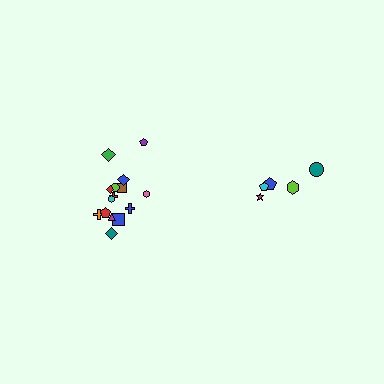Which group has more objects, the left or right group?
The left group.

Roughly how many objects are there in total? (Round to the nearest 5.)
Roughly 20 objects in total.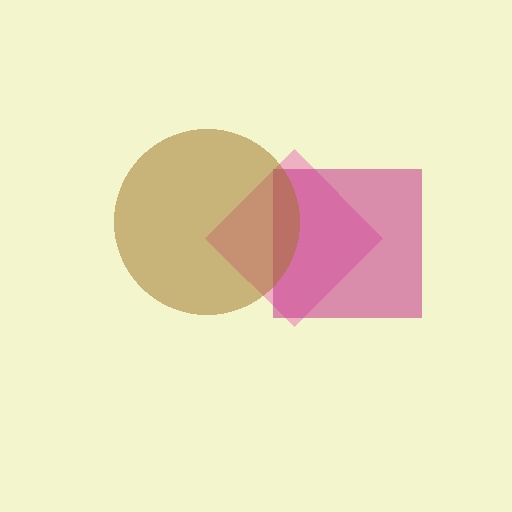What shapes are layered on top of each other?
The layered shapes are: a pink diamond, a magenta square, a brown circle.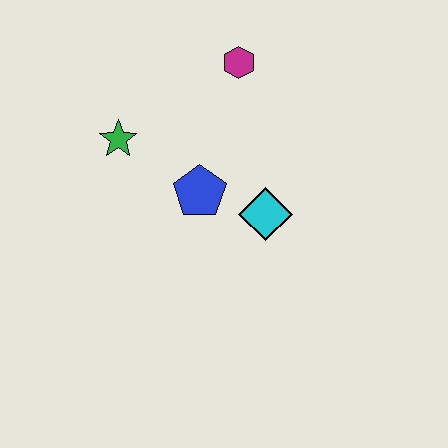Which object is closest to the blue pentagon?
The cyan diamond is closest to the blue pentagon.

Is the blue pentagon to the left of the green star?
No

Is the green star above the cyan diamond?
Yes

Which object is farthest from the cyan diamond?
The green star is farthest from the cyan diamond.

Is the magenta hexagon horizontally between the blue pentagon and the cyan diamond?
Yes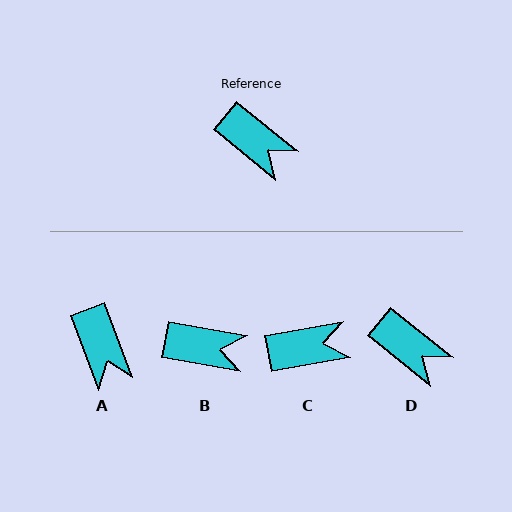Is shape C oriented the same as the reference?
No, it is off by about 49 degrees.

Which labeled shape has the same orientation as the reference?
D.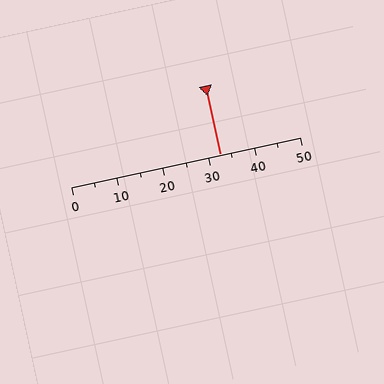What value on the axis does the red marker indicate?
The marker indicates approximately 32.5.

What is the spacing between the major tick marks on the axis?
The major ticks are spaced 10 apart.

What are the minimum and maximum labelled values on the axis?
The axis runs from 0 to 50.